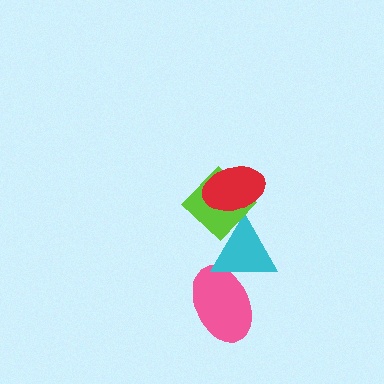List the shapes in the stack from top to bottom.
From top to bottom: the red ellipse, the lime diamond, the cyan triangle, the pink ellipse.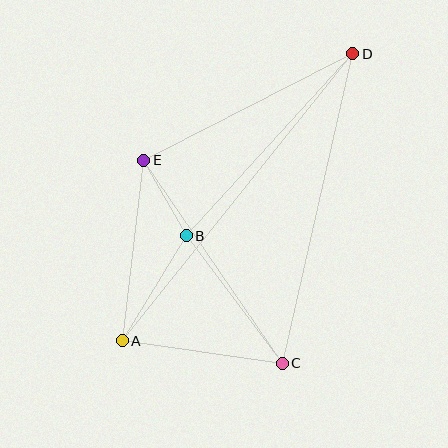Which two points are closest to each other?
Points B and E are closest to each other.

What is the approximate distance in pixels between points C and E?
The distance between C and E is approximately 246 pixels.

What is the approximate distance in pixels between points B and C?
The distance between B and C is approximately 160 pixels.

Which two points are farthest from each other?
Points A and D are farthest from each other.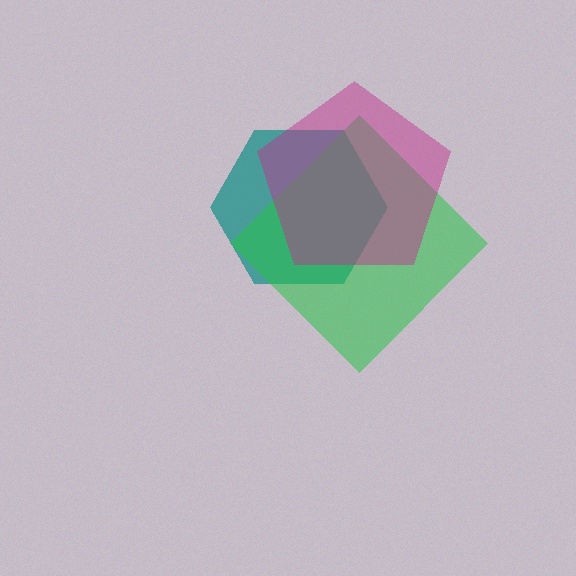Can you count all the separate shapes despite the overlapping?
Yes, there are 3 separate shapes.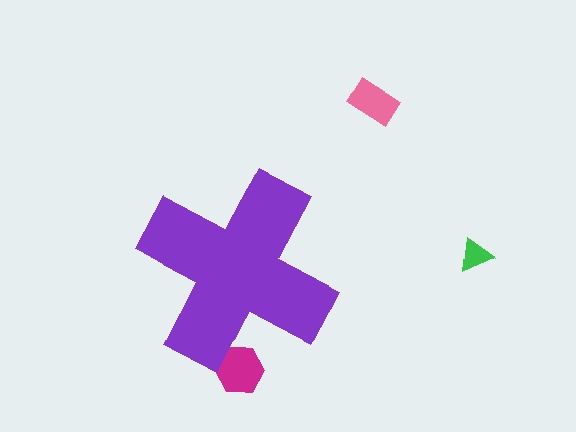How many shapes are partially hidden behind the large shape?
1 shape is partially hidden.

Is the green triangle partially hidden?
No, the green triangle is fully visible.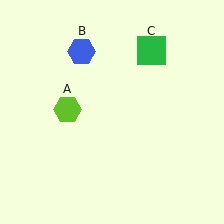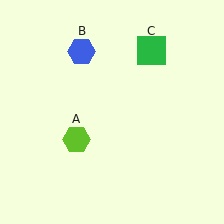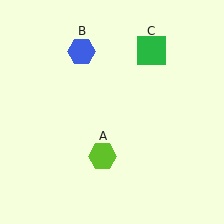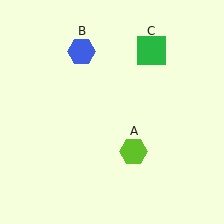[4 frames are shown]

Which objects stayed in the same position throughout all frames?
Blue hexagon (object B) and green square (object C) remained stationary.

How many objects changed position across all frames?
1 object changed position: lime hexagon (object A).